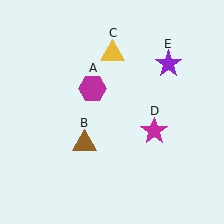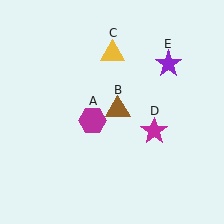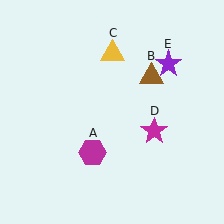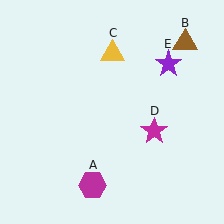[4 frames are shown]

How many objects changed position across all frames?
2 objects changed position: magenta hexagon (object A), brown triangle (object B).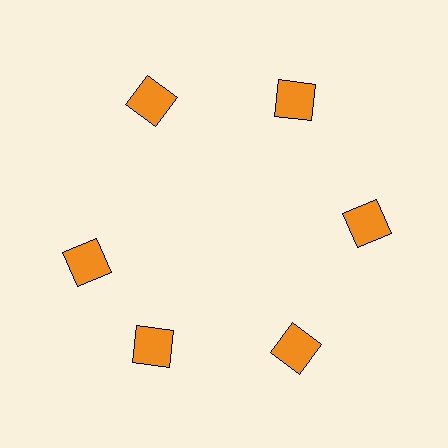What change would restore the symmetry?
The symmetry would be restored by rotating it back into even spacing with its neighbors so that all 6 squares sit at equal angles and equal distance from the center.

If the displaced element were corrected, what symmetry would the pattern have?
It would have 6-fold rotational symmetry — the pattern would map onto itself every 60 degrees.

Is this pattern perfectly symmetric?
No. The 6 orange squares are arranged in a ring, but one element near the 9 o'clock position is rotated out of alignment along the ring, breaking the 6-fold rotational symmetry.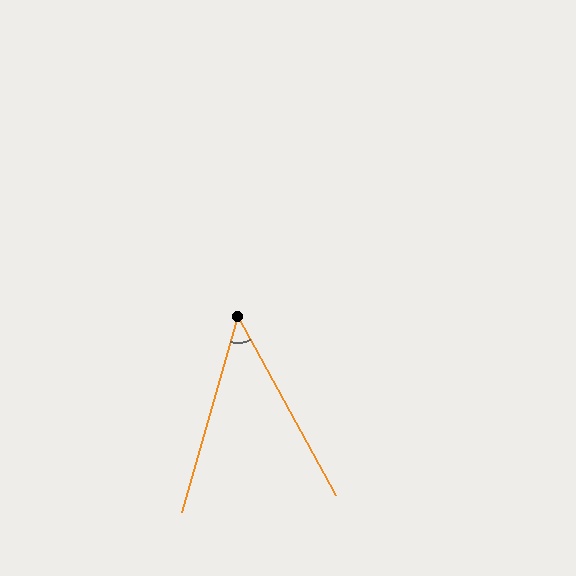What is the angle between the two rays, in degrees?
Approximately 45 degrees.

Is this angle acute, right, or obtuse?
It is acute.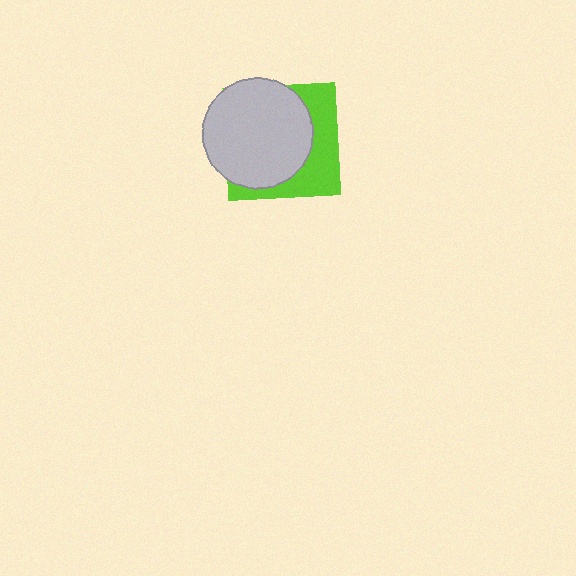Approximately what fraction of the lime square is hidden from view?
Roughly 63% of the lime square is hidden behind the light gray circle.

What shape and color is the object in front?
The object in front is a light gray circle.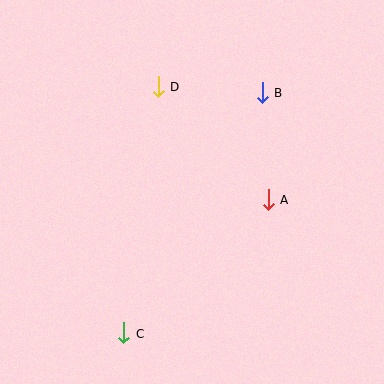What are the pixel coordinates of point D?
Point D is at (158, 87).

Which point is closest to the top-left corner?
Point D is closest to the top-left corner.